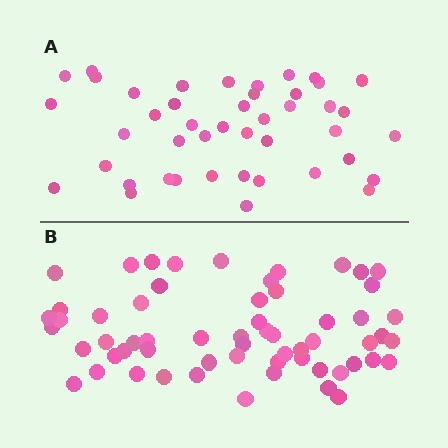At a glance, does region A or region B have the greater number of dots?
Region B (the bottom region) has more dots.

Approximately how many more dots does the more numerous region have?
Region B has approximately 15 more dots than region A.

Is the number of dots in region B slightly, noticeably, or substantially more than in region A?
Region B has noticeably more, but not dramatically so. The ratio is roughly 1.4 to 1.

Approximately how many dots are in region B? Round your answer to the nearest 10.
About 60 dots.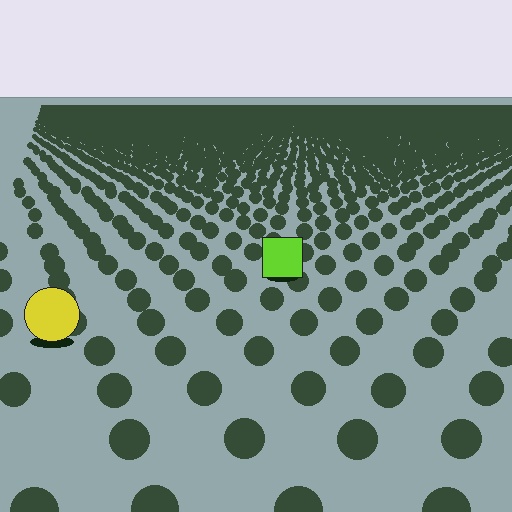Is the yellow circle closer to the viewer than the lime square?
Yes. The yellow circle is closer — you can tell from the texture gradient: the ground texture is coarser near it.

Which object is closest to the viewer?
The yellow circle is closest. The texture marks near it are larger and more spread out.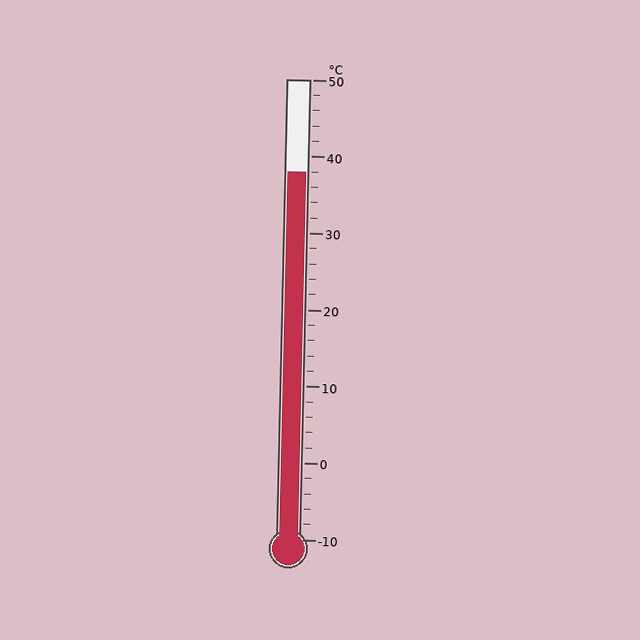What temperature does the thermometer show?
The thermometer shows approximately 38°C.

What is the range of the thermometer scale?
The thermometer scale ranges from -10°C to 50°C.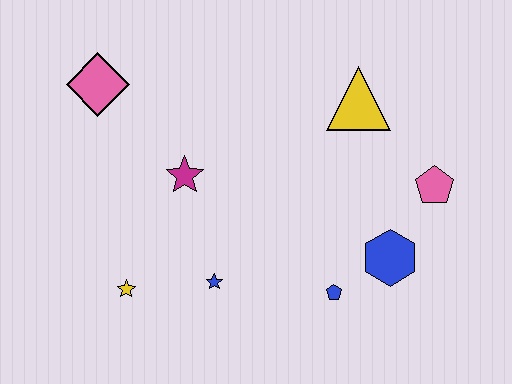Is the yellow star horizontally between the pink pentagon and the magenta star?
No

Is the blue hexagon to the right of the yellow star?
Yes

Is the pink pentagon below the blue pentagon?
No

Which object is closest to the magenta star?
The blue star is closest to the magenta star.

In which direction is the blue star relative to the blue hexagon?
The blue star is to the left of the blue hexagon.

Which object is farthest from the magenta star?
The pink pentagon is farthest from the magenta star.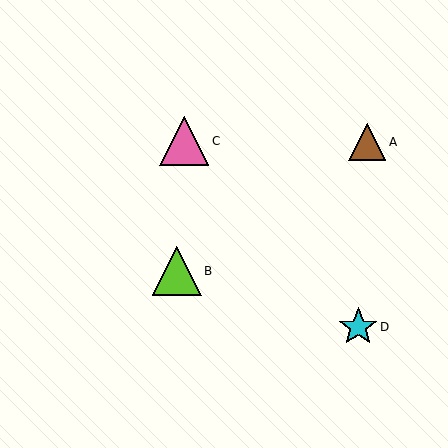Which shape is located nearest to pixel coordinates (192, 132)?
The pink triangle (labeled C) at (184, 141) is nearest to that location.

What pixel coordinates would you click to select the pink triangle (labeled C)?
Click at (184, 141) to select the pink triangle C.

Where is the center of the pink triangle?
The center of the pink triangle is at (184, 141).